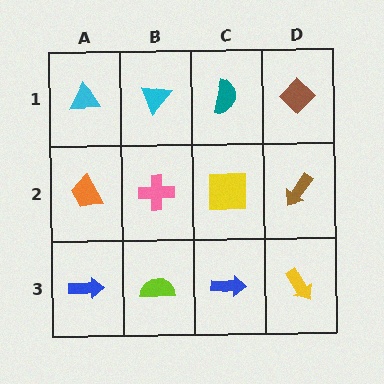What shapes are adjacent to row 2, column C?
A teal semicircle (row 1, column C), a blue arrow (row 3, column C), a pink cross (row 2, column B), a brown arrow (row 2, column D).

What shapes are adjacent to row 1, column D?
A brown arrow (row 2, column D), a teal semicircle (row 1, column C).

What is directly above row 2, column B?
A cyan triangle.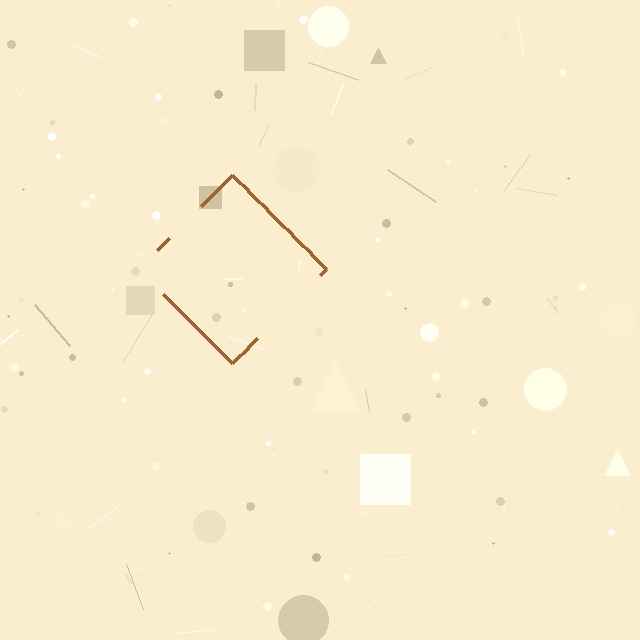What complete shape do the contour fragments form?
The contour fragments form a diamond.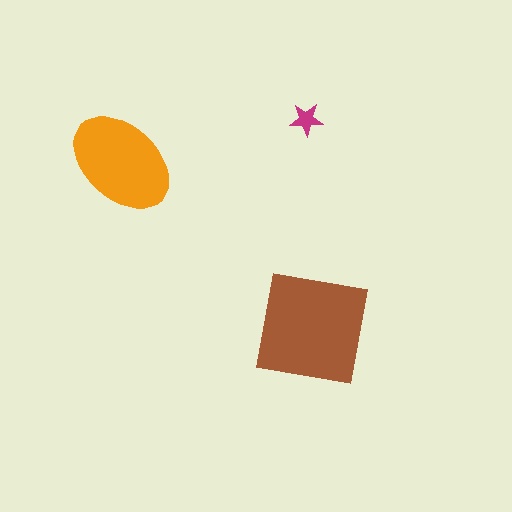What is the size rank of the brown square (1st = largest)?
1st.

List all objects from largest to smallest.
The brown square, the orange ellipse, the magenta star.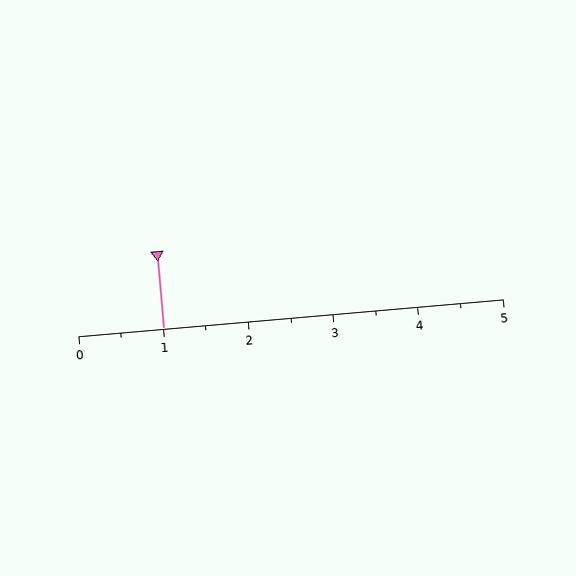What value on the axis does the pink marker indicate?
The marker indicates approximately 1.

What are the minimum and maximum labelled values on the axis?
The axis runs from 0 to 5.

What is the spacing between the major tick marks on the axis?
The major ticks are spaced 1 apart.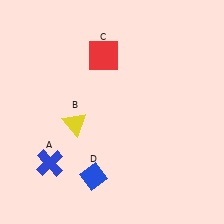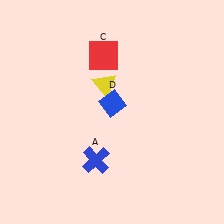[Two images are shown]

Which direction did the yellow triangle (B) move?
The yellow triangle (B) moved up.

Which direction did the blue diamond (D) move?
The blue diamond (D) moved up.